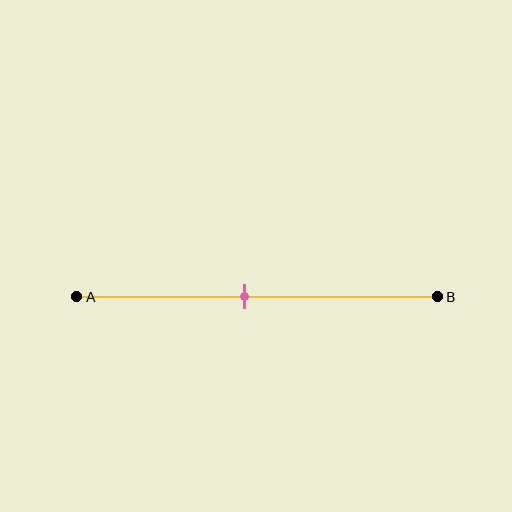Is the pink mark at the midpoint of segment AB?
No, the mark is at about 45% from A, not at the 50% midpoint.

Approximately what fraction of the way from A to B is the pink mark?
The pink mark is approximately 45% of the way from A to B.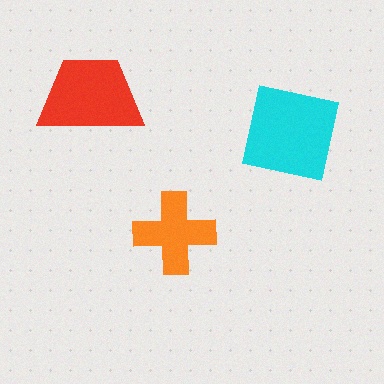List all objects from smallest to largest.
The orange cross, the red trapezoid, the cyan square.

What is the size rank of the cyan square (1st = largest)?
1st.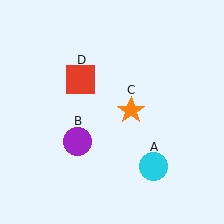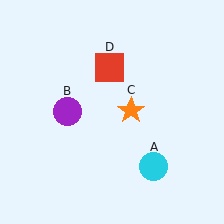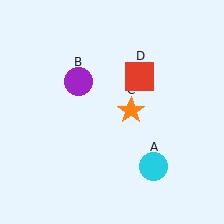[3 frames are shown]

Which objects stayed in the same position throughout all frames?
Cyan circle (object A) and orange star (object C) remained stationary.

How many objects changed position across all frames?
2 objects changed position: purple circle (object B), red square (object D).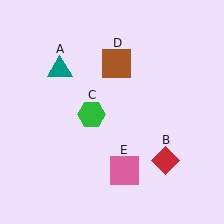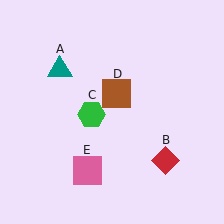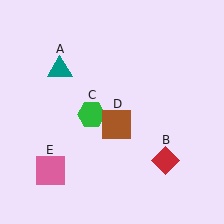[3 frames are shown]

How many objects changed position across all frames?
2 objects changed position: brown square (object D), pink square (object E).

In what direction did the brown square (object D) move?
The brown square (object D) moved down.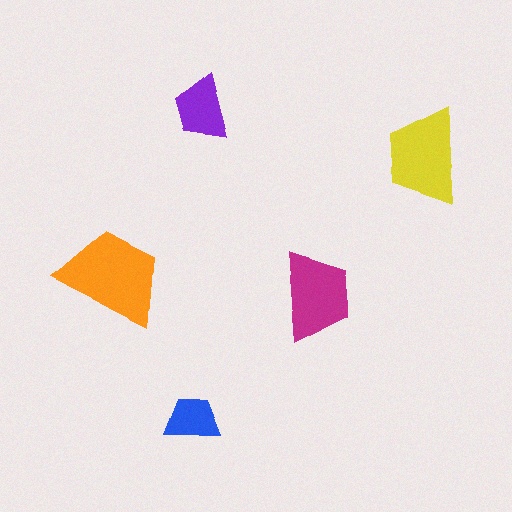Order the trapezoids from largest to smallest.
the orange one, the yellow one, the magenta one, the purple one, the blue one.